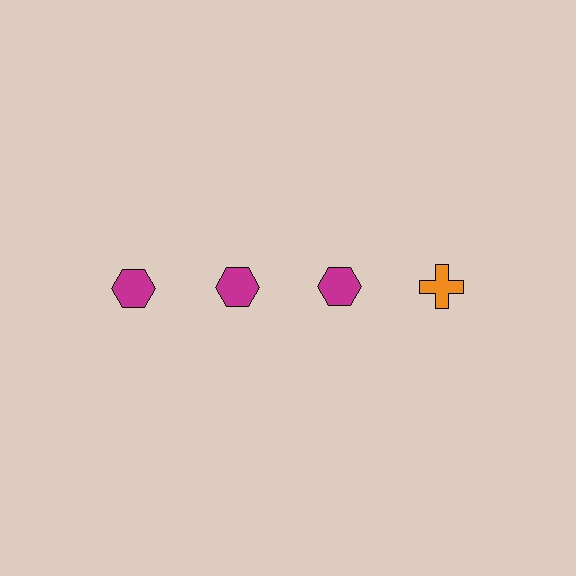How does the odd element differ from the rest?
It differs in both color (orange instead of magenta) and shape (cross instead of hexagon).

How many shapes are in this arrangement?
There are 4 shapes arranged in a grid pattern.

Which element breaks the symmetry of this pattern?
The orange cross in the top row, second from right column breaks the symmetry. All other shapes are magenta hexagons.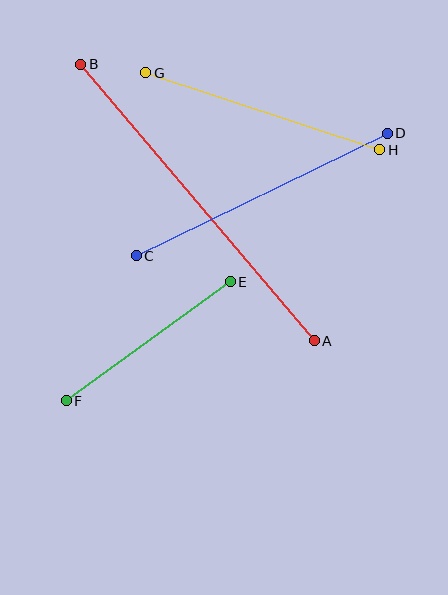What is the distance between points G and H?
The distance is approximately 246 pixels.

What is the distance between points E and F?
The distance is approximately 203 pixels.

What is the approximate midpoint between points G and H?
The midpoint is at approximately (263, 111) pixels.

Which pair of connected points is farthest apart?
Points A and B are farthest apart.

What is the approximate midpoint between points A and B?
The midpoint is at approximately (198, 203) pixels.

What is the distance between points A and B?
The distance is approximately 362 pixels.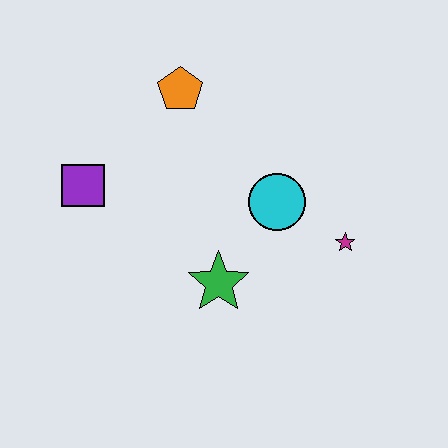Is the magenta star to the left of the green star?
No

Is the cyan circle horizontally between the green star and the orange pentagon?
No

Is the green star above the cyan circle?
No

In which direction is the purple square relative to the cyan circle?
The purple square is to the left of the cyan circle.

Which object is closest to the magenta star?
The cyan circle is closest to the magenta star.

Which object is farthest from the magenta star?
The purple square is farthest from the magenta star.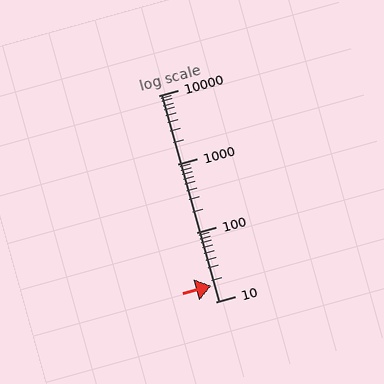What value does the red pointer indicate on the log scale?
The pointer indicates approximately 17.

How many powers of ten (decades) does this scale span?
The scale spans 3 decades, from 10 to 10000.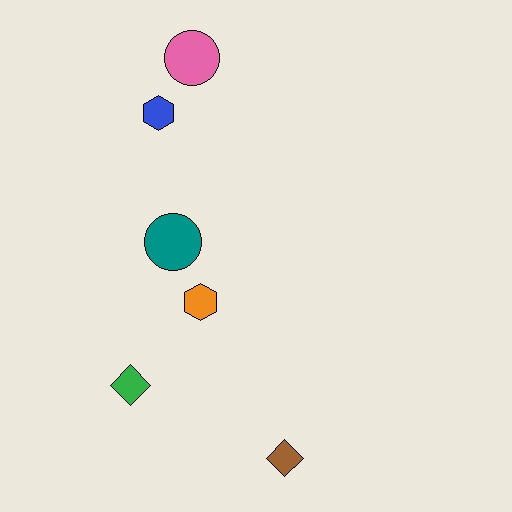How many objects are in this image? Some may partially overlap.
There are 6 objects.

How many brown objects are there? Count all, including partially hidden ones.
There is 1 brown object.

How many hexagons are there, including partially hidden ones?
There are 2 hexagons.